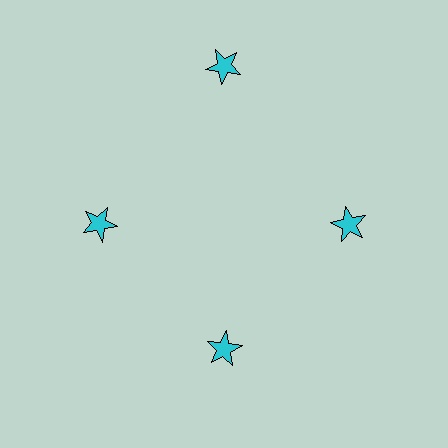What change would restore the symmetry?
The symmetry would be restored by moving it inward, back onto the ring so that all 4 stars sit at equal angles and equal distance from the center.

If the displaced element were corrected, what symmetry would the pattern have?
It would have 4-fold rotational symmetry — the pattern would map onto itself every 90 degrees.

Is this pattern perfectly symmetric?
No. The 4 cyan stars are arranged in a ring, but one element near the 12 o'clock position is pushed outward from the center, breaking the 4-fold rotational symmetry.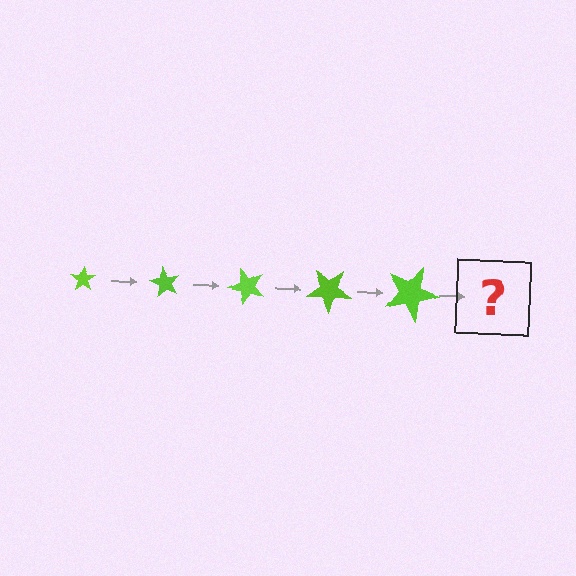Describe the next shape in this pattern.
It should be a star, larger than the previous one and rotated 300 degrees from the start.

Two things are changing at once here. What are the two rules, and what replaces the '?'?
The two rules are that the star grows larger each step and it rotates 60 degrees each step. The '?' should be a star, larger than the previous one and rotated 300 degrees from the start.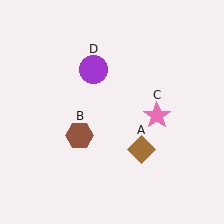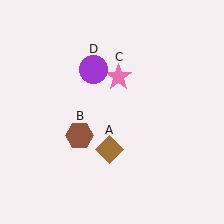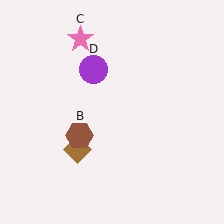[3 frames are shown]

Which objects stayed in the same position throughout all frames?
Brown hexagon (object B) and purple circle (object D) remained stationary.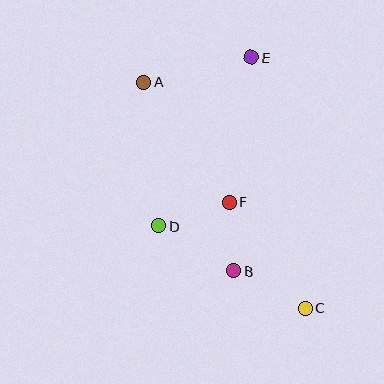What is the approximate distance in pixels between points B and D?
The distance between B and D is approximately 87 pixels.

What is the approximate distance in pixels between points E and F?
The distance between E and F is approximately 147 pixels.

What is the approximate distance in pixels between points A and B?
The distance between A and B is approximately 209 pixels.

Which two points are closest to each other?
Points B and F are closest to each other.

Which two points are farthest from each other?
Points A and C are farthest from each other.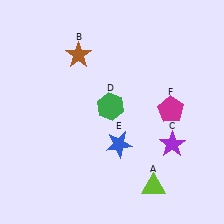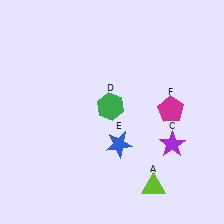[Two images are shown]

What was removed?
The brown star (B) was removed in Image 2.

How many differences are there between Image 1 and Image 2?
There is 1 difference between the two images.